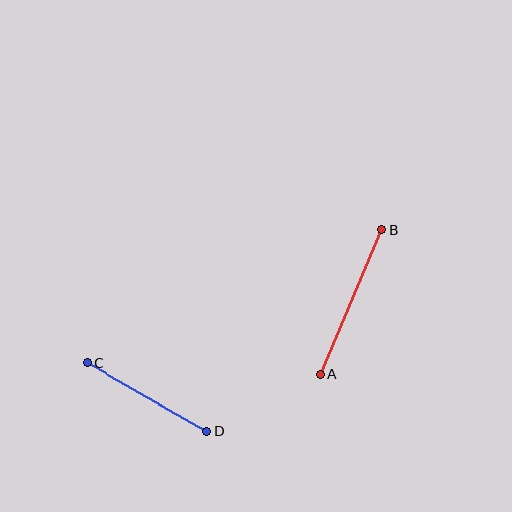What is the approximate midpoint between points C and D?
The midpoint is at approximately (147, 397) pixels.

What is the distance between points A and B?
The distance is approximately 157 pixels.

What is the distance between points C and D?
The distance is approximately 138 pixels.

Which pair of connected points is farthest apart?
Points A and B are farthest apart.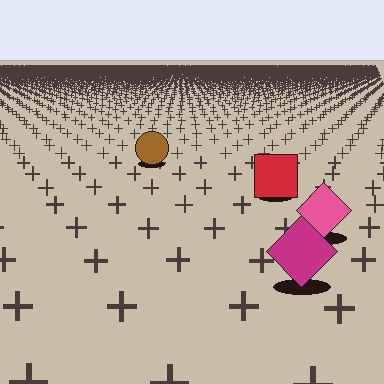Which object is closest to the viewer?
The magenta diamond is closest. The texture marks near it are larger and more spread out.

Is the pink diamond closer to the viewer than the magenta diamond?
No. The magenta diamond is closer — you can tell from the texture gradient: the ground texture is coarser near it.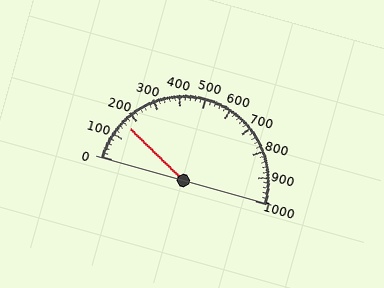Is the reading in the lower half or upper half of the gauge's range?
The reading is in the lower half of the range (0 to 1000).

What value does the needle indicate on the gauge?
The needle indicates approximately 160.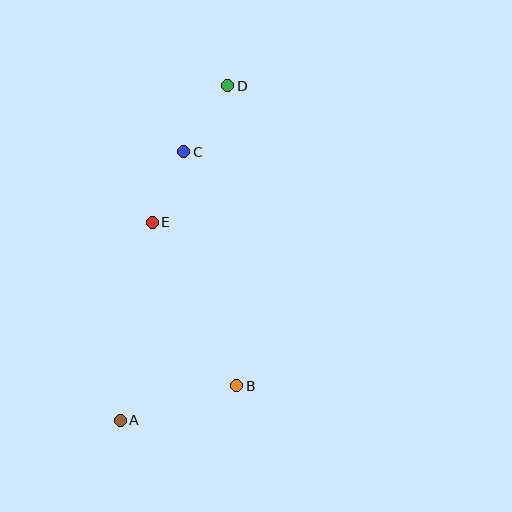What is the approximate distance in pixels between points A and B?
The distance between A and B is approximately 121 pixels.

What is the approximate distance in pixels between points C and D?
The distance between C and D is approximately 79 pixels.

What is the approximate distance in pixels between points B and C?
The distance between B and C is approximately 240 pixels.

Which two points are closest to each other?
Points C and E are closest to each other.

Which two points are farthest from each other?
Points A and D are farthest from each other.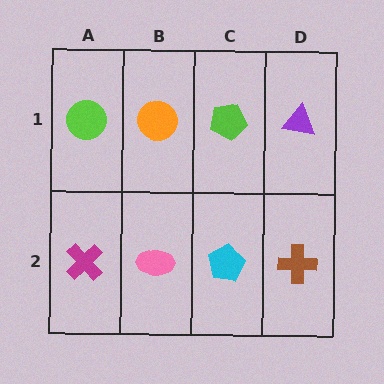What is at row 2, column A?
A magenta cross.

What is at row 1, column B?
An orange circle.